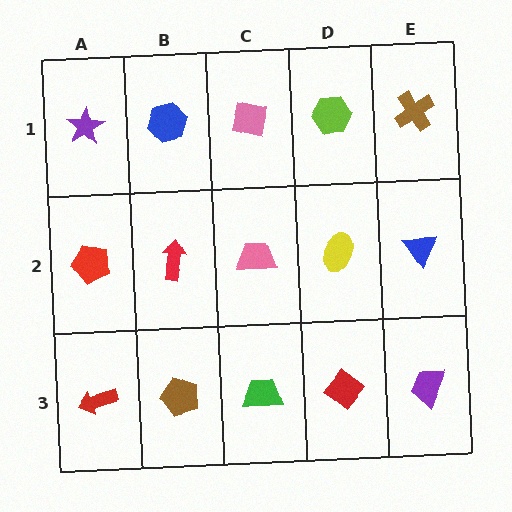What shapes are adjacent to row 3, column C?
A pink trapezoid (row 2, column C), a brown pentagon (row 3, column B), a red diamond (row 3, column D).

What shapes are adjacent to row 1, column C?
A pink trapezoid (row 2, column C), a blue hexagon (row 1, column B), a lime hexagon (row 1, column D).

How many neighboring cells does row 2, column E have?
3.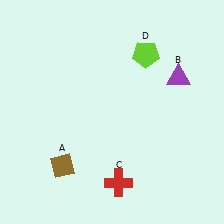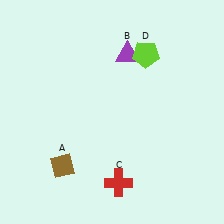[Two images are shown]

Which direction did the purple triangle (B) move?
The purple triangle (B) moved left.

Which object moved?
The purple triangle (B) moved left.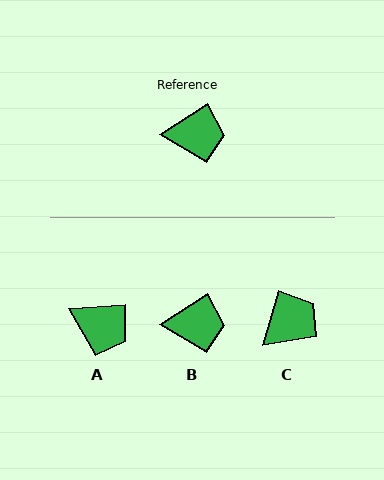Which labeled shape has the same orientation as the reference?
B.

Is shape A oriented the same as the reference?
No, it is off by about 29 degrees.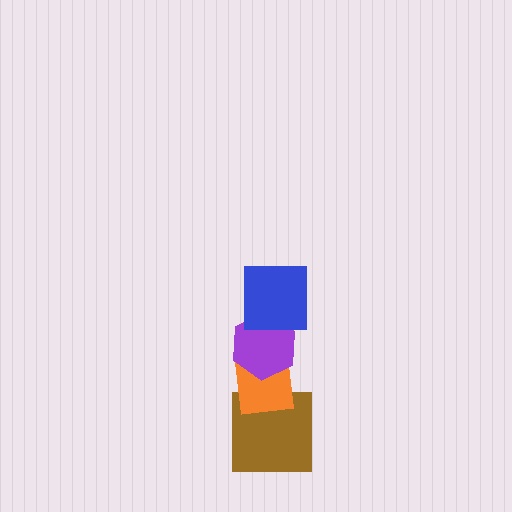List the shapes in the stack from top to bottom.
From top to bottom: the blue square, the purple hexagon, the orange square, the brown square.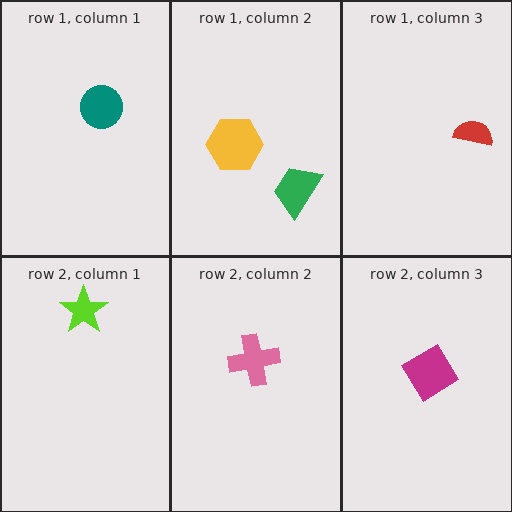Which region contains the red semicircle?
The row 1, column 3 region.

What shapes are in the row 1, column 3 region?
The red semicircle.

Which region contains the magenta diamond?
The row 2, column 3 region.